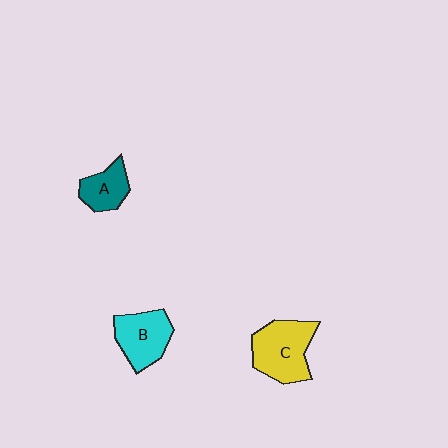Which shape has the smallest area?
Shape A (teal).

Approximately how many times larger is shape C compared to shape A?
Approximately 1.8 times.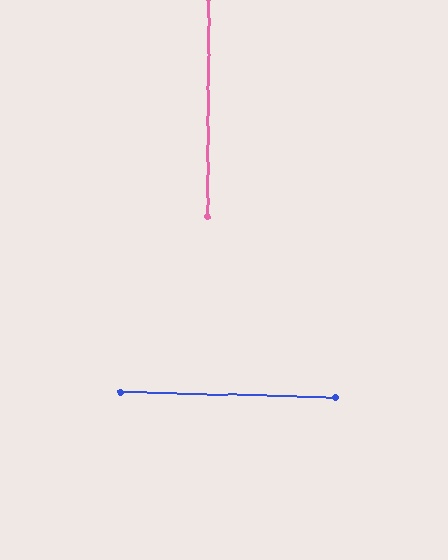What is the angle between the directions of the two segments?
Approximately 89 degrees.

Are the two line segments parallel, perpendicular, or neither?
Perpendicular — they meet at approximately 89°.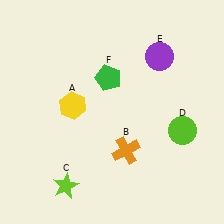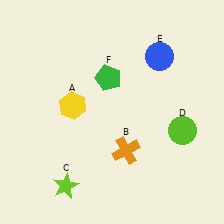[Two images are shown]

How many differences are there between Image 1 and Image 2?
There is 1 difference between the two images.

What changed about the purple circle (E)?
In Image 1, E is purple. In Image 2, it changed to blue.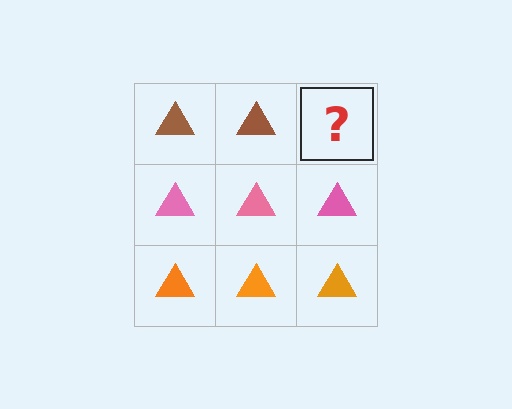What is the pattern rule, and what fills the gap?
The rule is that each row has a consistent color. The gap should be filled with a brown triangle.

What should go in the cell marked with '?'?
The missing cell should contain a brown triangle.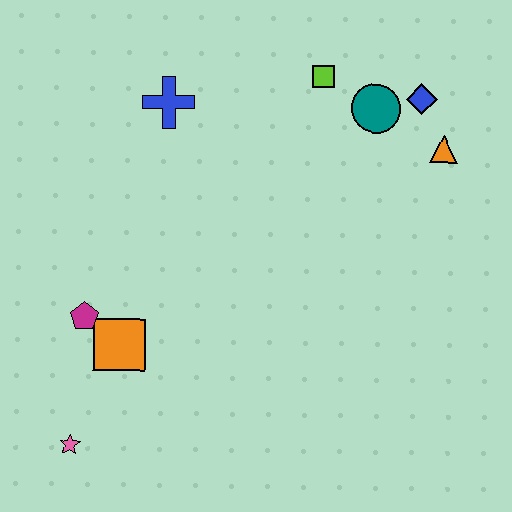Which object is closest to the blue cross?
The lime square is closest to the blue cross.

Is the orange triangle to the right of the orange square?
Yes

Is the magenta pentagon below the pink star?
No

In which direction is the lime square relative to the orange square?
The lime square is above the orange square.